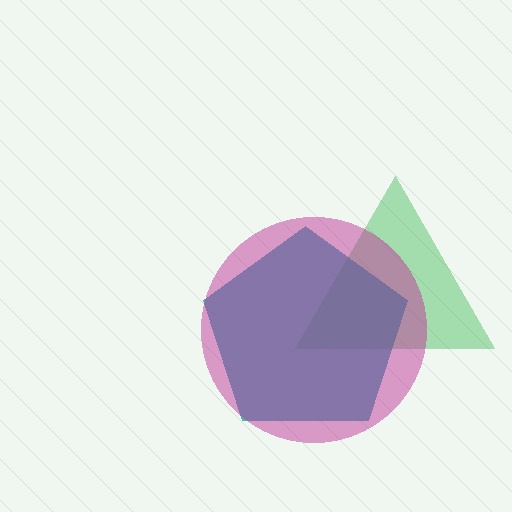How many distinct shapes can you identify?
There are 3 distinct shapes: a green triangle, a teal pentagon, a magenta circle.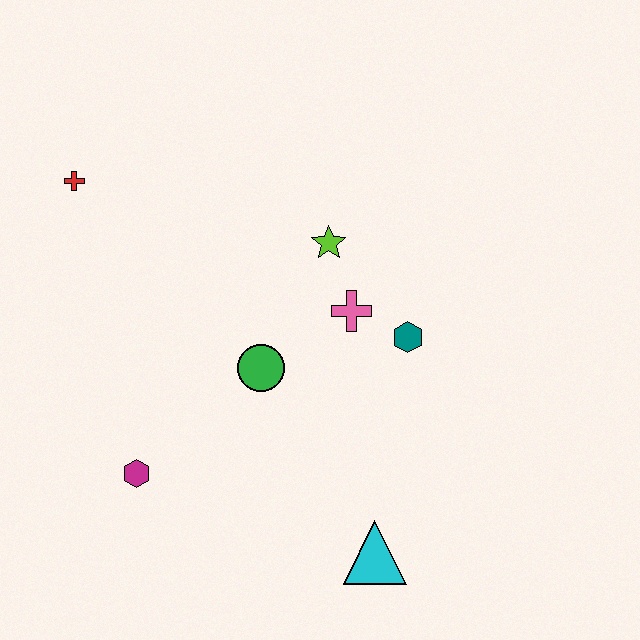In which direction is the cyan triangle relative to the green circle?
The cyan triangle is below the green circle.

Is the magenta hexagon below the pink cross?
Yes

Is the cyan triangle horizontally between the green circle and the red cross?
No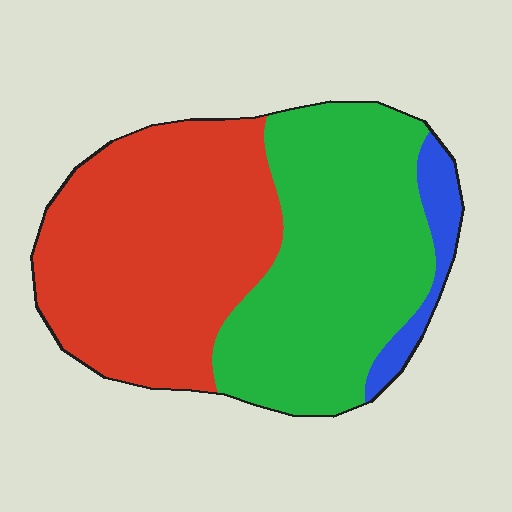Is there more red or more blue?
Red.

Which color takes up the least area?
Blue, at roughly 5%.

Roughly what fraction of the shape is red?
Red covers 48% of the shape.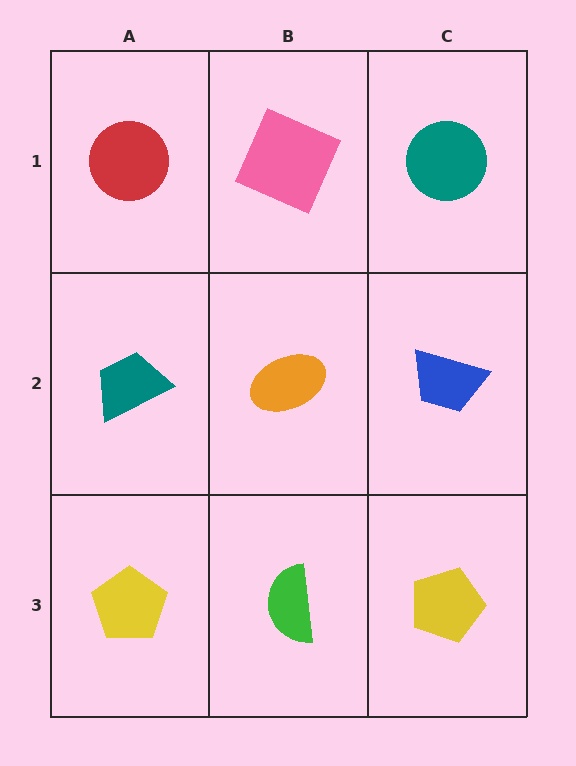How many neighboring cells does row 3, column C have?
2.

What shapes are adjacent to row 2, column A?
A red circle (row 1, column A), a yellow pentagon (row 3, column A), an orange ellipse (row 2, column B).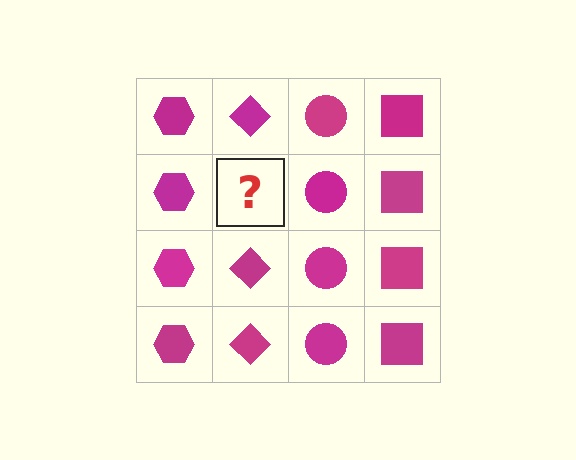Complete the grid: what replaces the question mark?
The question mark should be replaced with a magenta diamond.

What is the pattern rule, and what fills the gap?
The rule is that each column has a consistent shape. The gap should be filled with a magenta diamond.